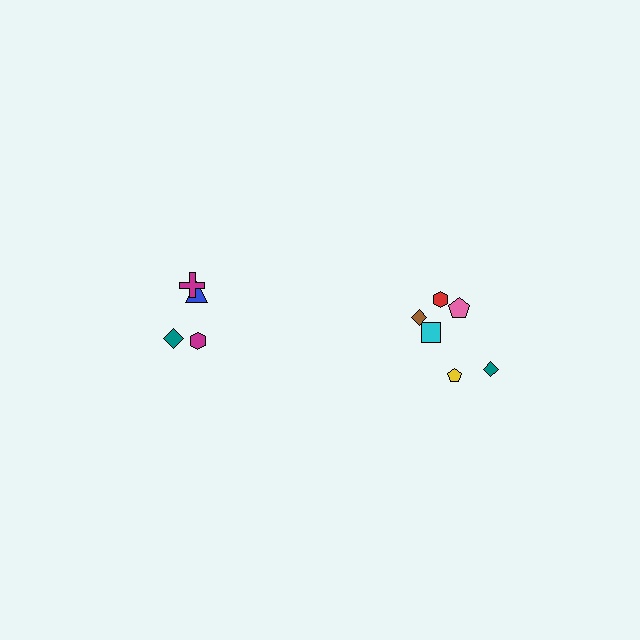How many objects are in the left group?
There are 4 objects.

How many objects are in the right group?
There are 6 objects.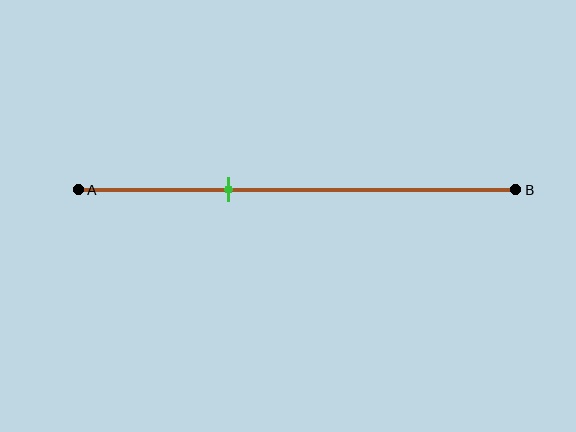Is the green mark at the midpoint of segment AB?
No, the mark is at about 35% from A, not at the 50% midpoint.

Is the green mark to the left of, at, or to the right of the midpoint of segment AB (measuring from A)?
The green mark is to the left of the midpoint of segment AB.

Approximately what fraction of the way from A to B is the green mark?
The green mark is approximately 35% of the way from A to B.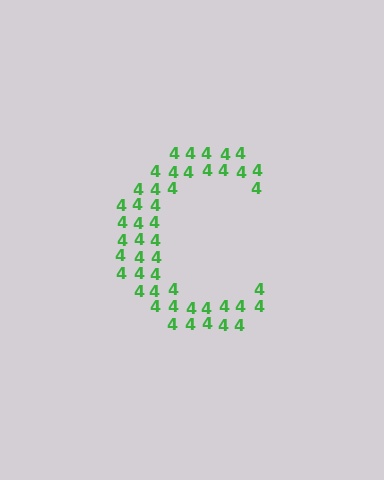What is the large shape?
The large shape is the letter C.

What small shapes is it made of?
It is made of small digit 4's.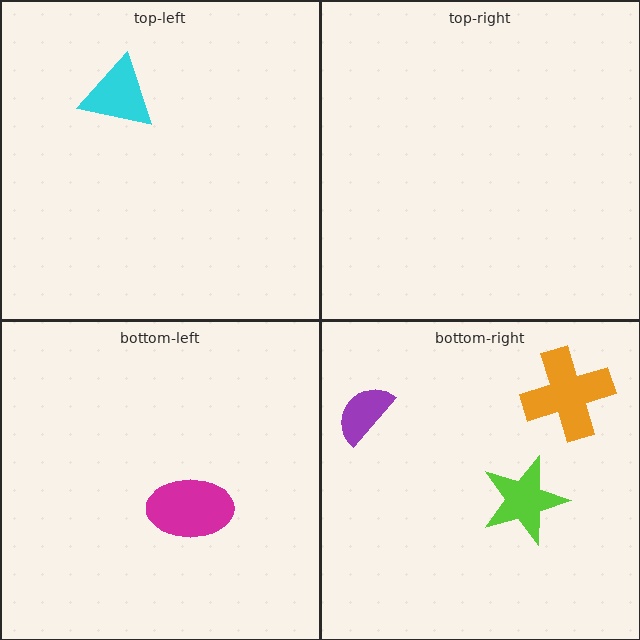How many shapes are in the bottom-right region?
3.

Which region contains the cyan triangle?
The top-left region.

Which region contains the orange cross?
The bottom-right region.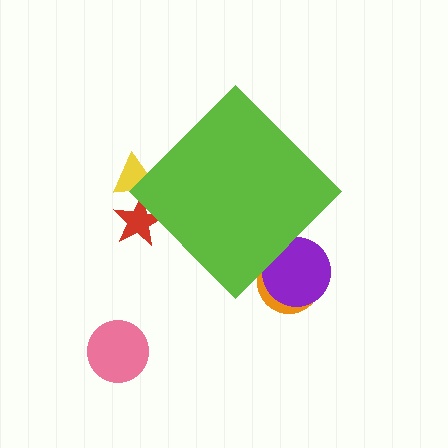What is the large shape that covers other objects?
A lime diamond.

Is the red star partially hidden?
Yes, the red star is partially hidden behind the lime diamond.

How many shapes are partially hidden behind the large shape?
4 shapes are partially hidden.